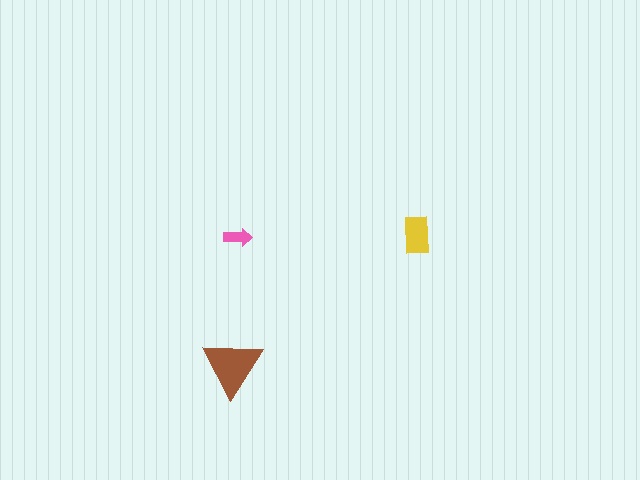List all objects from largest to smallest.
The brown triangle, the yellow rectangle, the pink arrow.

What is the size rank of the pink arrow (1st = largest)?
3rd.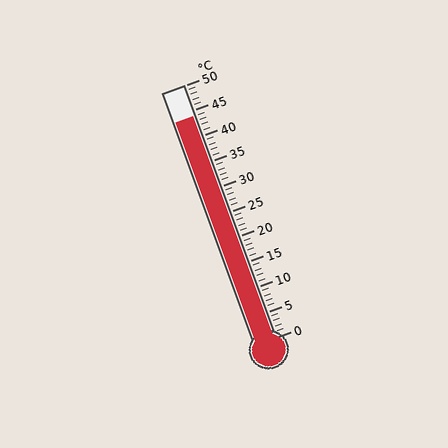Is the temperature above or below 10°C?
The temperature is above 10°C.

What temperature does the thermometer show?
The thermometer shows approximately 44°C.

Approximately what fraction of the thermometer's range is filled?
The thermometer is filled to approximately 90% of its range.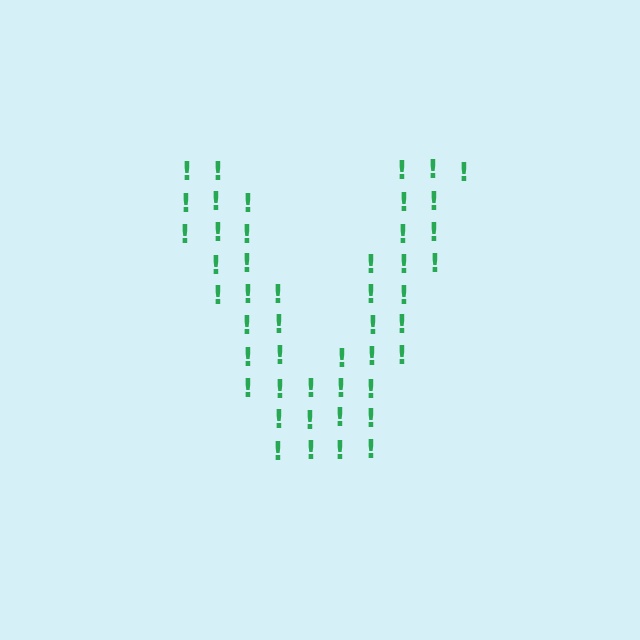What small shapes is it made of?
It is made of small exclamation marks.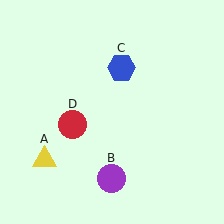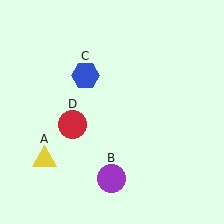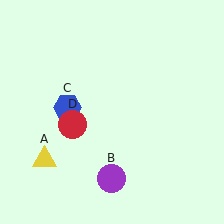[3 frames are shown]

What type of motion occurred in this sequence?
The blue hexagon (object C) rotated counterclockwise around the center of the scene.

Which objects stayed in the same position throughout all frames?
Yellow triangle (object A) and purple circle (object B) and red circle (object D) remained stationary.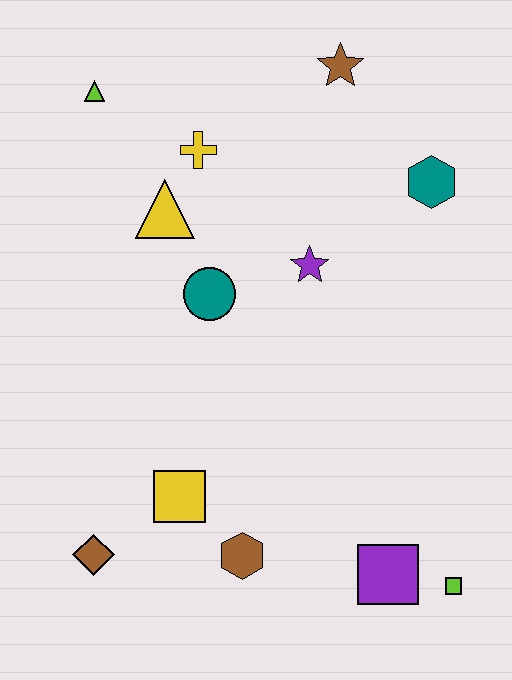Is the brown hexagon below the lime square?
No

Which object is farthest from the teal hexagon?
The brown diamond is farthest from the teal hexagon.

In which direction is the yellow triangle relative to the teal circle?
The yellow triangle is above the teal circle.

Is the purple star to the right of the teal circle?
Yes